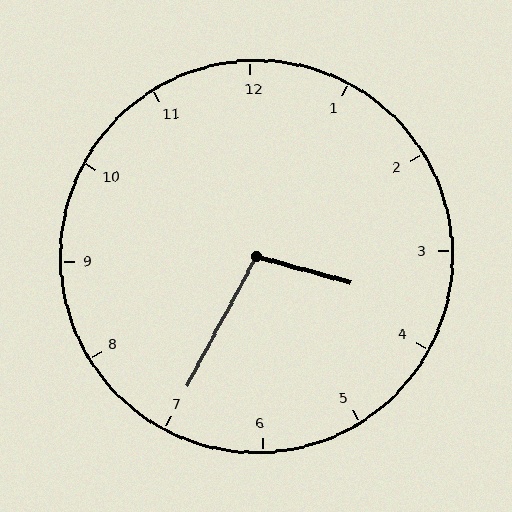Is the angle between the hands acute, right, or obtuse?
It is obtuse.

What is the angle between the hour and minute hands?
Approximately 102 degrees.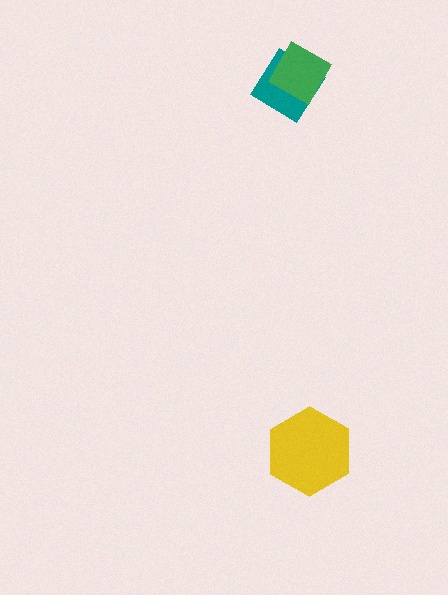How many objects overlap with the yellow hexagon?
0 objects overlap with the yellow hexagon.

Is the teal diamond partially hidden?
Yes, it is partially covered by another shape.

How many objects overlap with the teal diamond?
1 object overlaps with the teal diamond.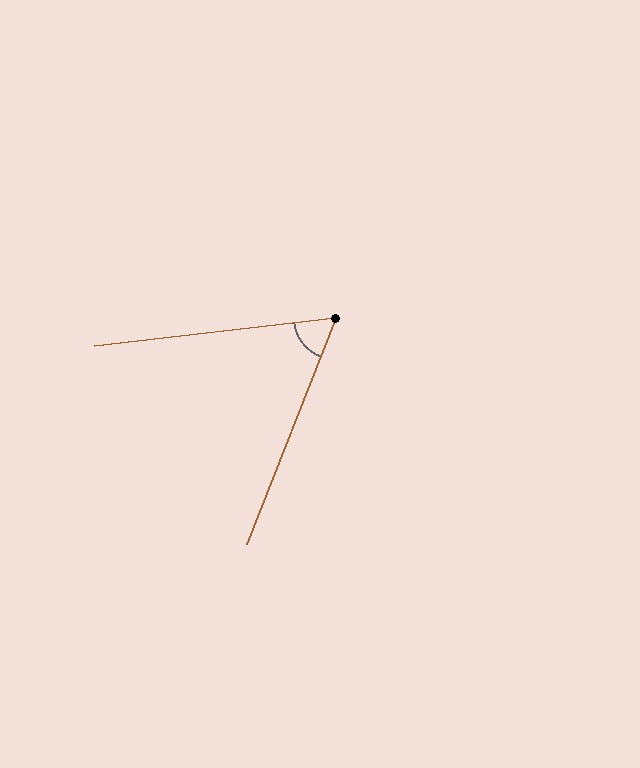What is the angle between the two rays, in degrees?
Approximately 62 degrees.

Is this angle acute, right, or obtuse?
It is acute.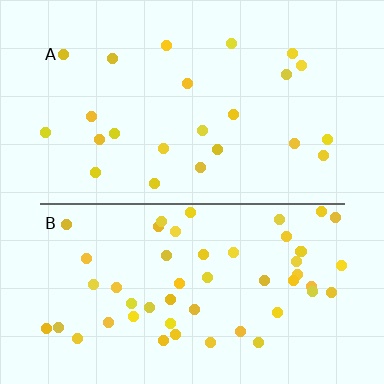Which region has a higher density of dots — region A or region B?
B (the bottom).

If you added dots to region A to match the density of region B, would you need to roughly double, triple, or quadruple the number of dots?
Approximately double.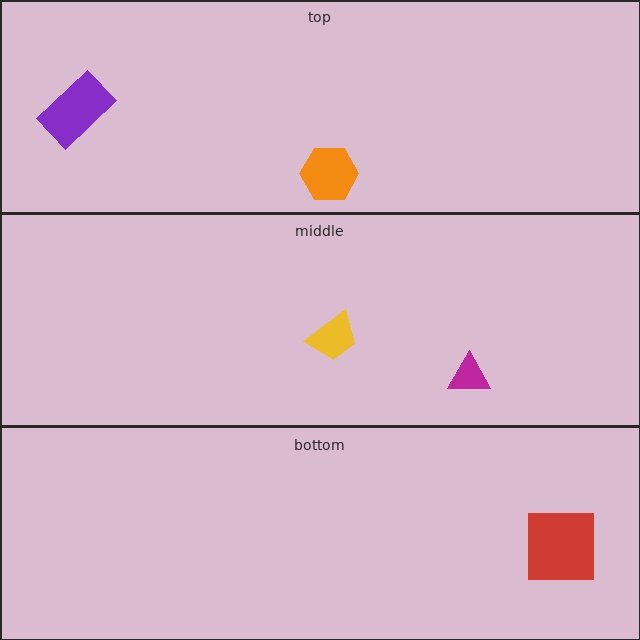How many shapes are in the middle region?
2.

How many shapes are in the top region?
2.